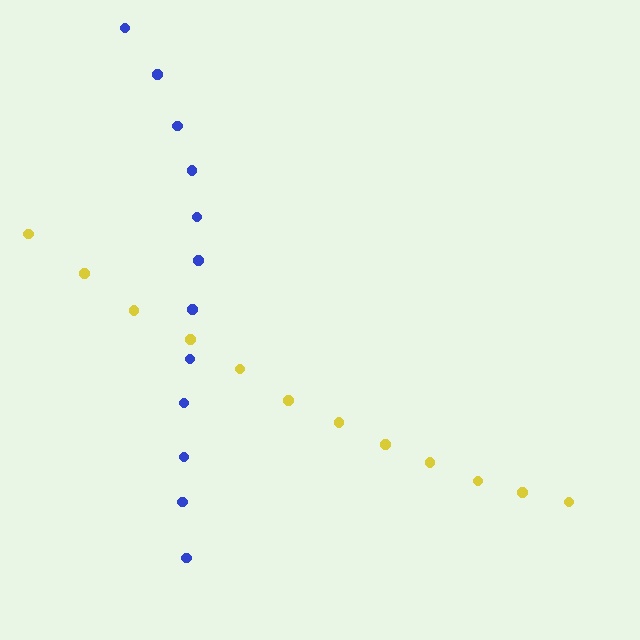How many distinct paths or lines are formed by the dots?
There are 2 distinct paths.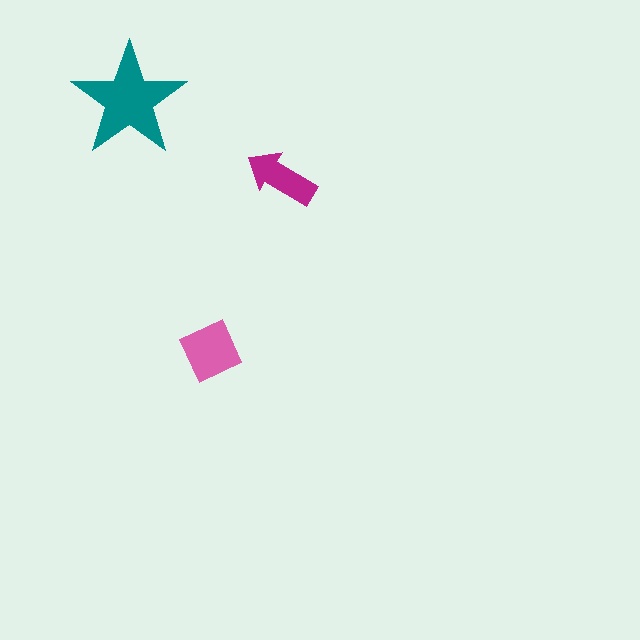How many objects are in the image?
There are 3 objects in the image.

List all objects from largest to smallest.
The teal star, the pink square, the magenta arrow.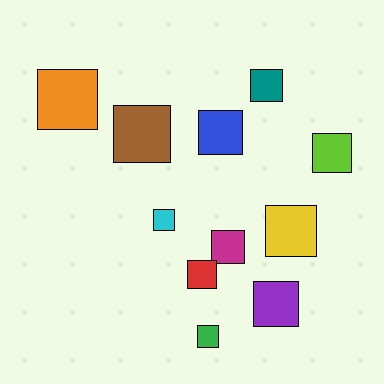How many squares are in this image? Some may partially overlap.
There are 11 squares.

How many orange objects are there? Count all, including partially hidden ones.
There is 1 orange object.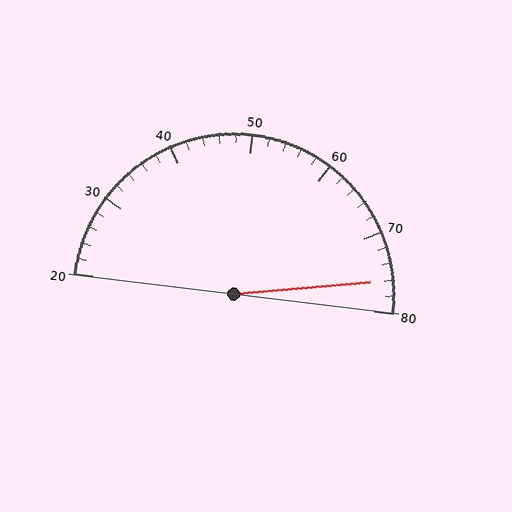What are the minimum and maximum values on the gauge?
The gauge ranges from 20 to 80.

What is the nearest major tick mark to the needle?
The nearest major tick mark is 80.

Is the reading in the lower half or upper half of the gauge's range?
The reading is in the upper half of the range (20 to 80).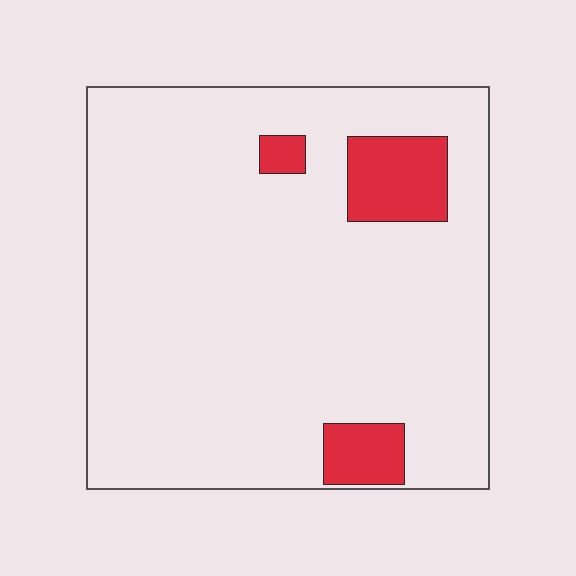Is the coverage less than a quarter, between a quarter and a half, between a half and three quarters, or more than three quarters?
Less than a quarter.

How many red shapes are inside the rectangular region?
3.